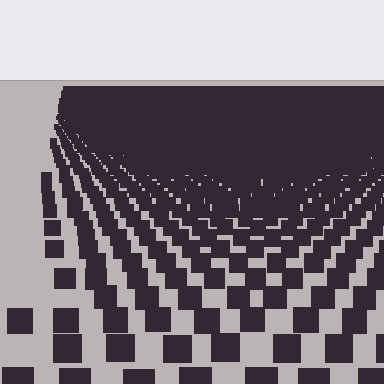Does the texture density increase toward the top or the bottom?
Density increases toward the top.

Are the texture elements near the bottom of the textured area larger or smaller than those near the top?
Larger. Near the bottom, elements are closer to the viewer and appear at a bigger on-screen size.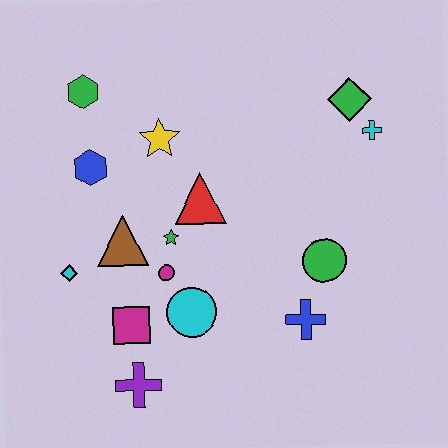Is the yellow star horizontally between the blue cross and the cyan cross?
No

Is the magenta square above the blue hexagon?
No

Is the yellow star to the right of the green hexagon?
Yes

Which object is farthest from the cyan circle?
The green diamond is farthest from the cyan circle.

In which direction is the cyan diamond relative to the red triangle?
The cyan diamond is to the left of the red triangle.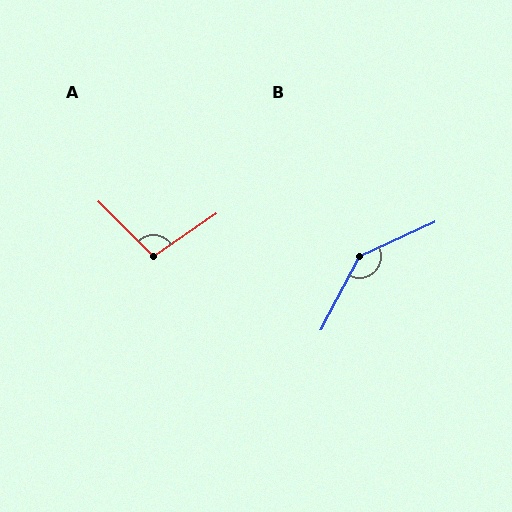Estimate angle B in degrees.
Approximately 142 degrees.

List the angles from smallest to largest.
A (101°), B (142°).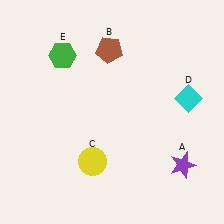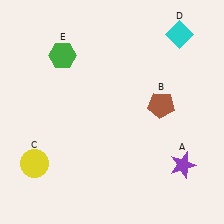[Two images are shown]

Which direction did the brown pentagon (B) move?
The brown pentagon (B) moved down.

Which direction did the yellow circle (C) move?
The yellow circle (C) moved left.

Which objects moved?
The objects that moved are: the brown pentagon (B), the yellow circle (C), the cyan diamond (D).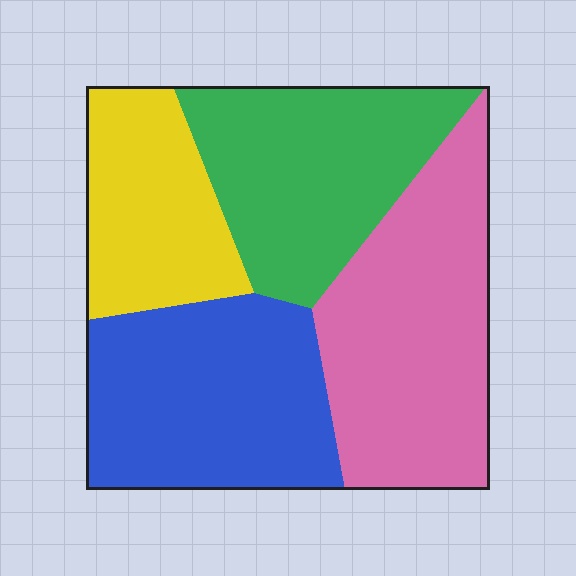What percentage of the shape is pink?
Pink covers around 30% of the shape.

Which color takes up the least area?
Yellow, at roughly 20%.